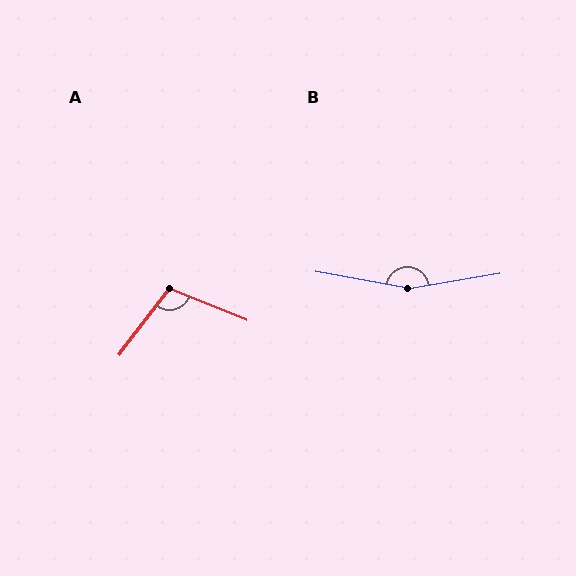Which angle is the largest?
B, at approximately 160 degrees.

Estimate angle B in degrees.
Approximately 160 degrees.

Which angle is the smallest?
A, at approximately 105 degrees.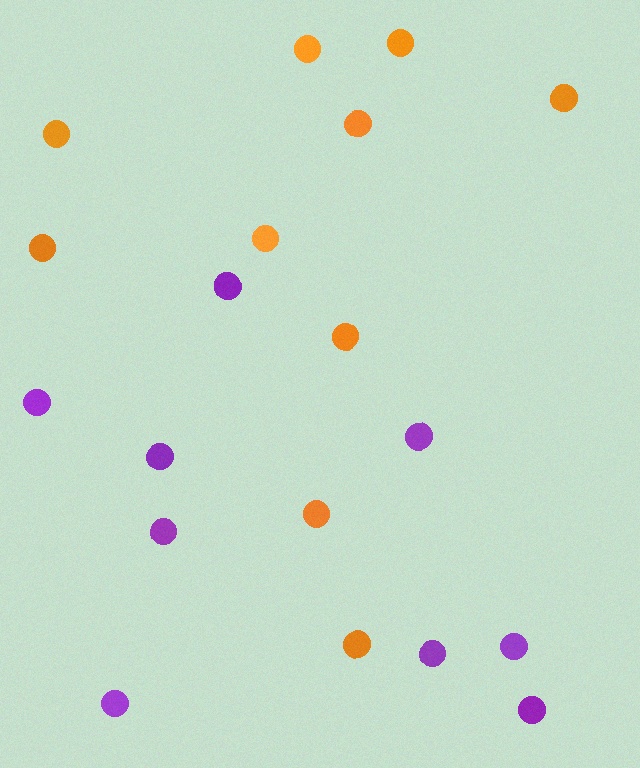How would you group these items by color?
There are 2 groups: one group of orange circles (10) and one group of purple circles (9).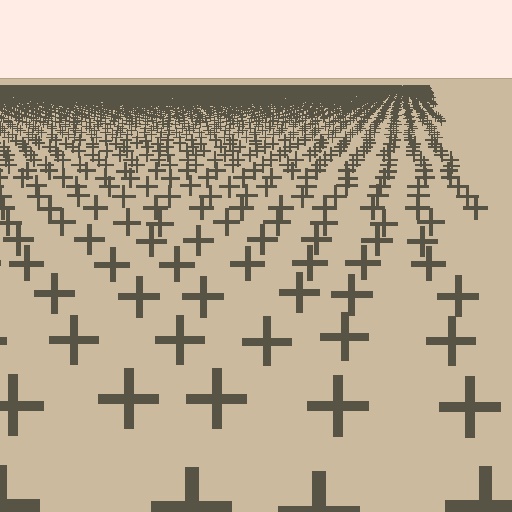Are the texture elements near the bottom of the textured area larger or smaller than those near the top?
Larger. Near the bottom, elements are closer to the viewer and appear at a bigger on-screen size.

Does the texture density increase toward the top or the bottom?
Density increases toward the top.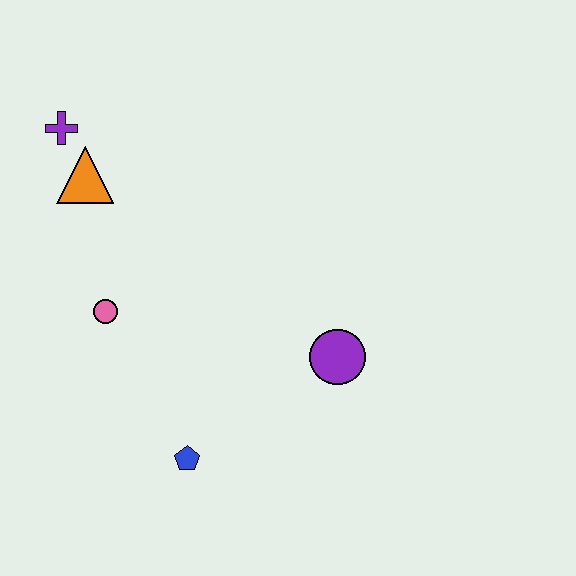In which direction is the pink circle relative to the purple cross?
The pink circle is below the purple cross.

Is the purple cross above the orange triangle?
Yes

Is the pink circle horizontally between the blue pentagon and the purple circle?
No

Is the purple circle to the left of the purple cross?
No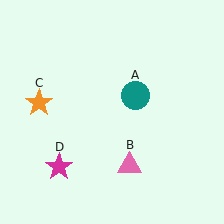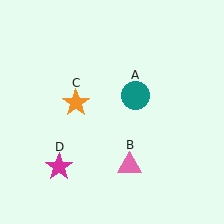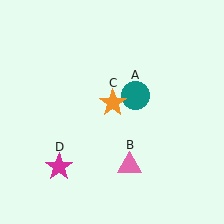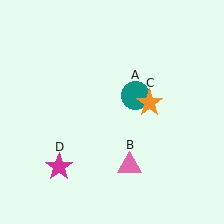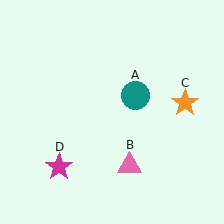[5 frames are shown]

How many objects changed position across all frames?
1 object changed position: orange star (object C).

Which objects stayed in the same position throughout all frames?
Teal circle (object A) and pink triangle (object B) and magenta star (object D) remained stationary.